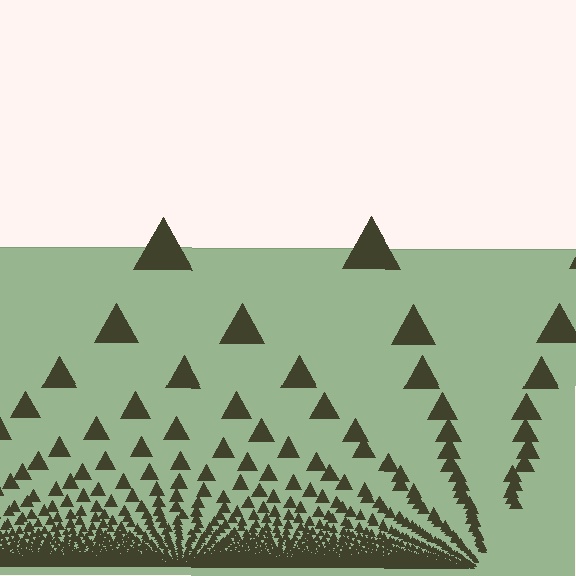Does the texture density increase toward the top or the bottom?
Density increases toward the bottom.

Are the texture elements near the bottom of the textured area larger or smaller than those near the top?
Smaller. The gradient is inverted — elements near the bottom are smaller and denser.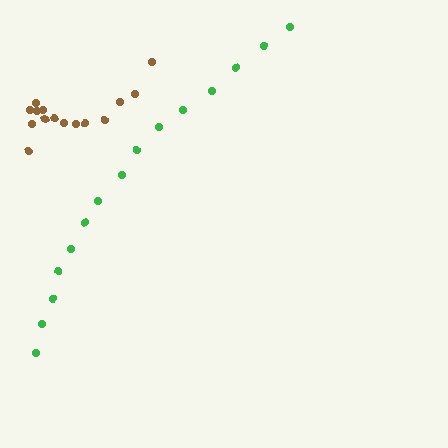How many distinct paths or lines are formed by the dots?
There are 2 distinct paths.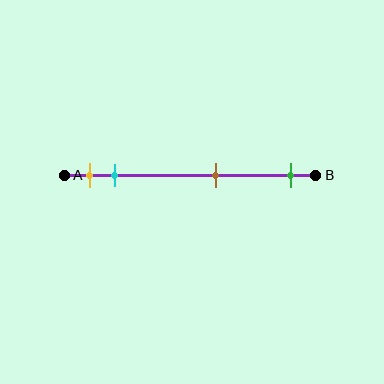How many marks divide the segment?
There are 4 marks dividing the segment.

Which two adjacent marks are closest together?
The yellow and cyan marks are the closest adjacent pair.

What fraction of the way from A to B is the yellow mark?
The yellow mark is approximately 10% (0.1) of the way from A to B.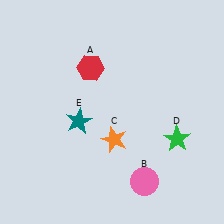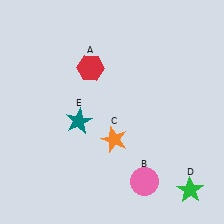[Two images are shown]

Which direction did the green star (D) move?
The green star (D) moved down.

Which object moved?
The green star (D) moved down.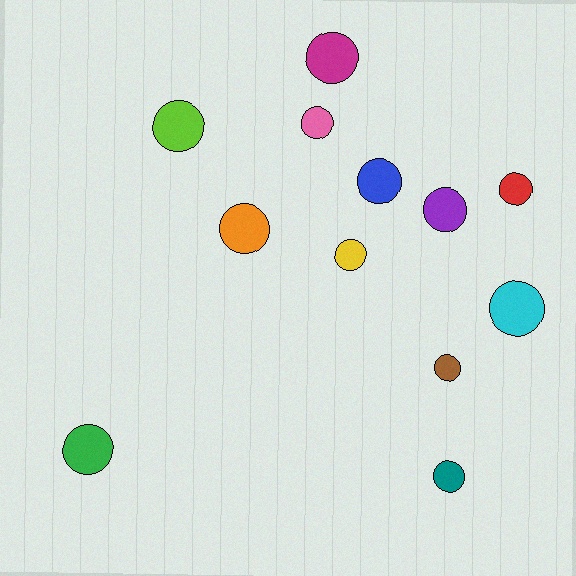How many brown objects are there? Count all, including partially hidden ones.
There is 1 brown object.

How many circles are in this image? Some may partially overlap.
There are 12 circles.